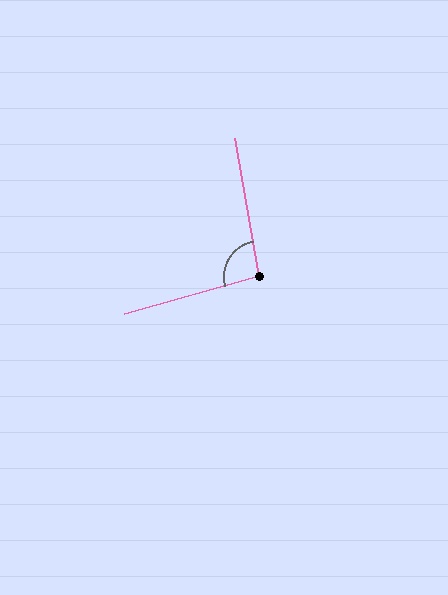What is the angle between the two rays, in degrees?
Approximately 95 degrees.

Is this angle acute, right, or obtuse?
It is obtuse.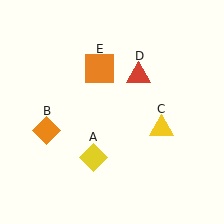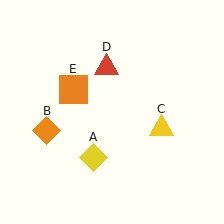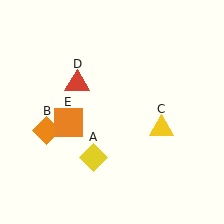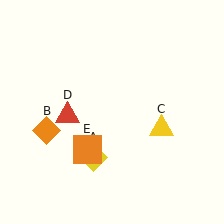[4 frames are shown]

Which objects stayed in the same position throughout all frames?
Yellow diamond (object A) and orange diamond (object B) and yellow triangle (object C) remained stationary.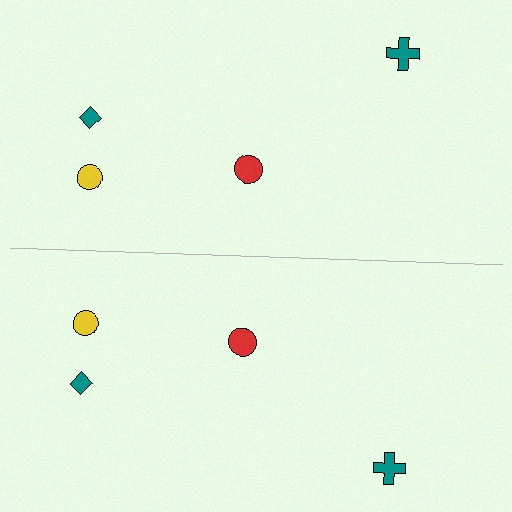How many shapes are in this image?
There are 8 shapes in this image.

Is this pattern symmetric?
Yes, this pattern has bilateral (reflection) symmetry.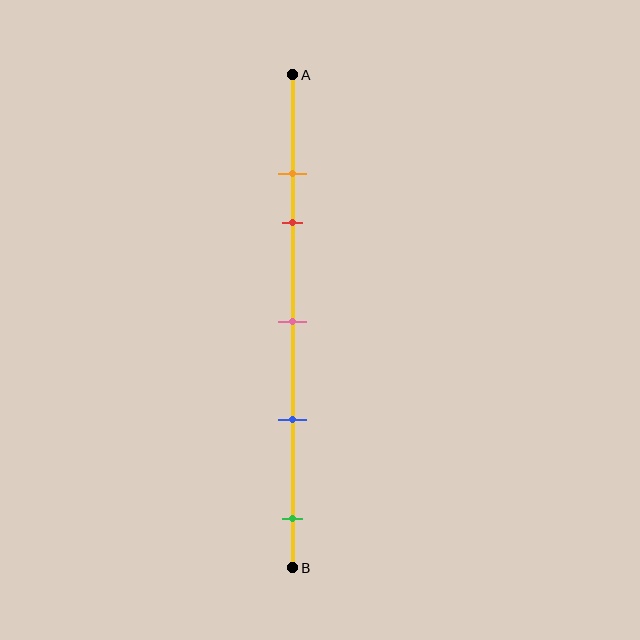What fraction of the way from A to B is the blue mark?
The blue mark is approximately 70% (0.7) of the way from A to B.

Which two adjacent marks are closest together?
The orange and red marks are the closest adjacent pair.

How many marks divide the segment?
There are 5 marks dividing the segment.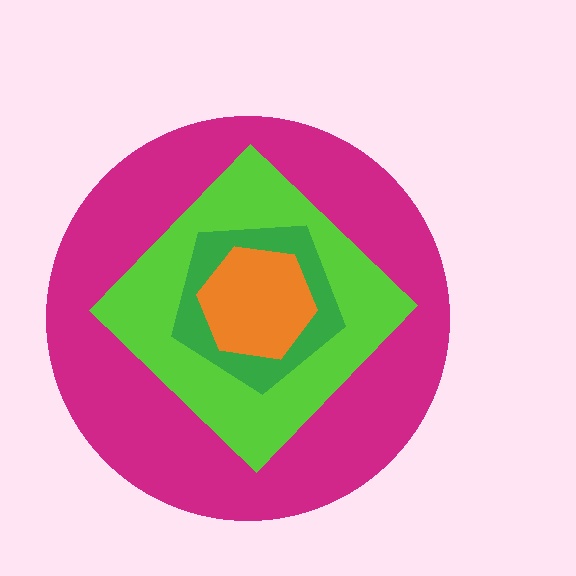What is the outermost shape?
The magenta circle.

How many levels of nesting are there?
4.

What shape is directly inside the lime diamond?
The green pentagon.